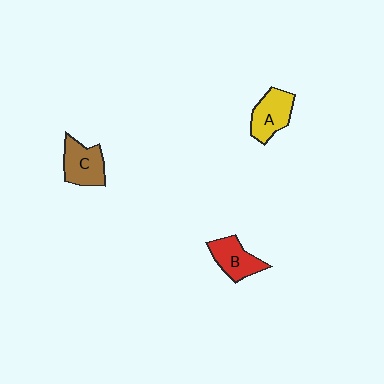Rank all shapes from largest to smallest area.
From largest to smallest: C (brown), A (yellow), B (red).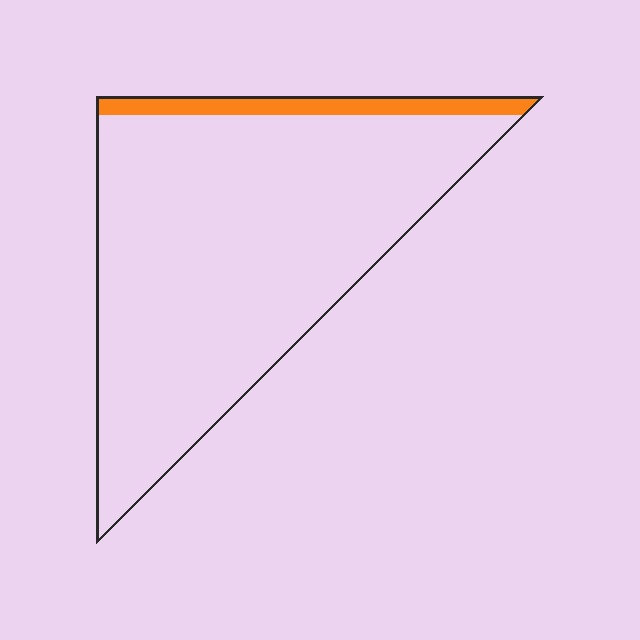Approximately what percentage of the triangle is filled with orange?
Approximately 10%.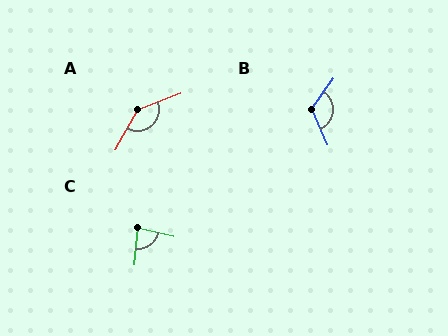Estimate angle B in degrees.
Approximately 120 degrees.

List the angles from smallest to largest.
C (82°), B (120°), A (140°).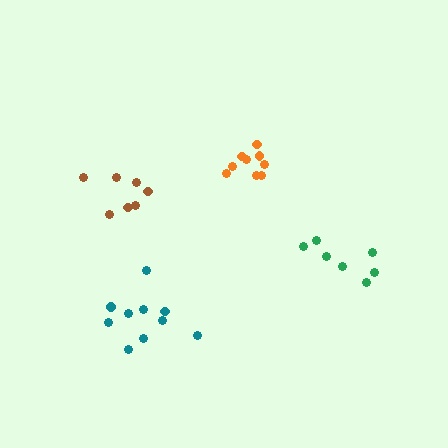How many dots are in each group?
Group 1: 10 dots, Group 2: 9 dots, Group 3: 7 dots, Group 4: 7 dots (33 total).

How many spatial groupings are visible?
There are 4 spatial groupings.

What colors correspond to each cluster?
The clusters are colored: teal, orange, brown, green.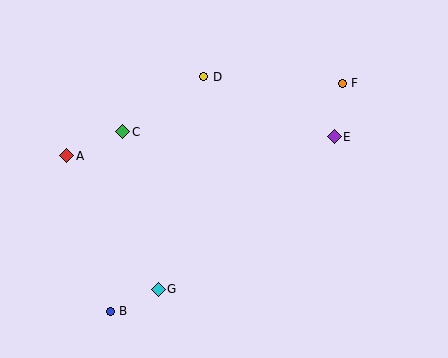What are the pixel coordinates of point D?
Point D is at (204, 77).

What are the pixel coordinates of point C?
Point C is at (123, 132).